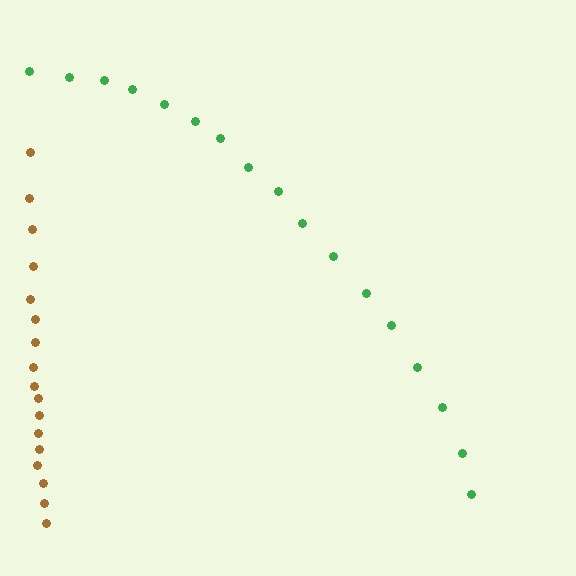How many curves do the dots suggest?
There are 2 distinct paths.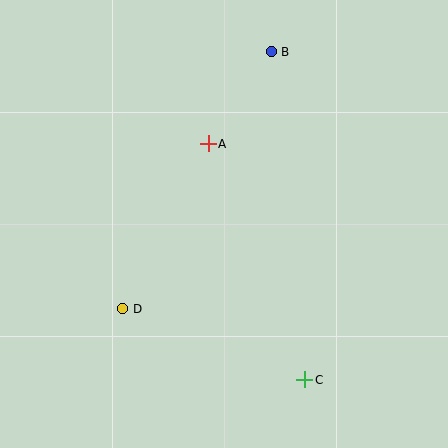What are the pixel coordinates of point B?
Point B is at (271, 52).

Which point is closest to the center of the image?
Point A at (208, 144) is closest to the center.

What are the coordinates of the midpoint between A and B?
The midpoint between A and B is at (240, 98).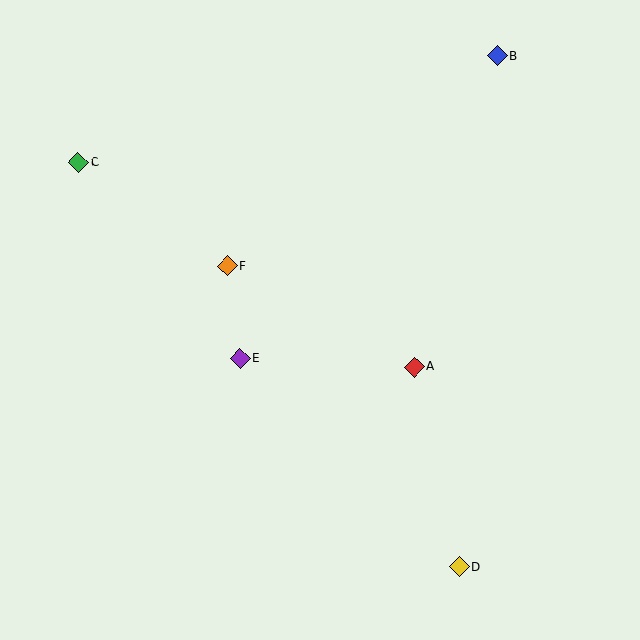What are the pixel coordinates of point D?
Point D is at (459, 567).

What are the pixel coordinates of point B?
Point B is at (497, 56).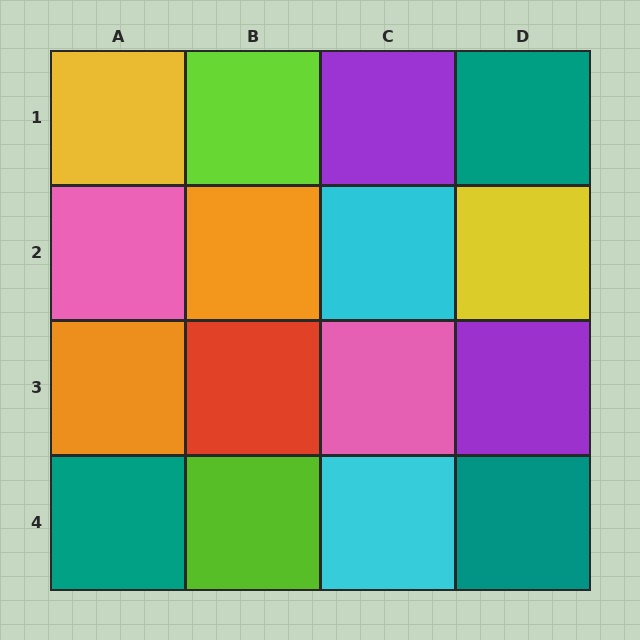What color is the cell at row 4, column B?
Lime.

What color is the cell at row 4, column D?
Teal.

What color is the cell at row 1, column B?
Lime.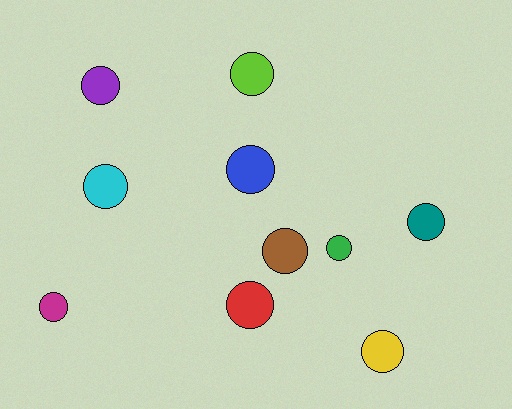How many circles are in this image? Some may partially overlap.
There are 10 circles.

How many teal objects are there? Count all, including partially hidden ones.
There is 1 teal object.